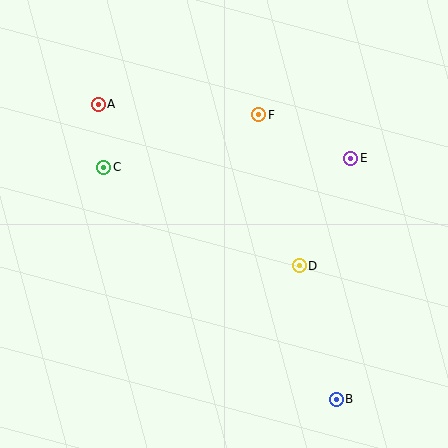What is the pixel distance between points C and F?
The distance between C and F is 164 pixels.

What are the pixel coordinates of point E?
Point E is at (351, 158).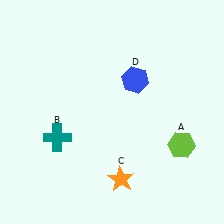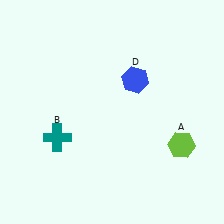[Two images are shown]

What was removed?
The orange star (C) was removed in Image 2.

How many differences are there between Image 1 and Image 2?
There is 1 difference between the two images.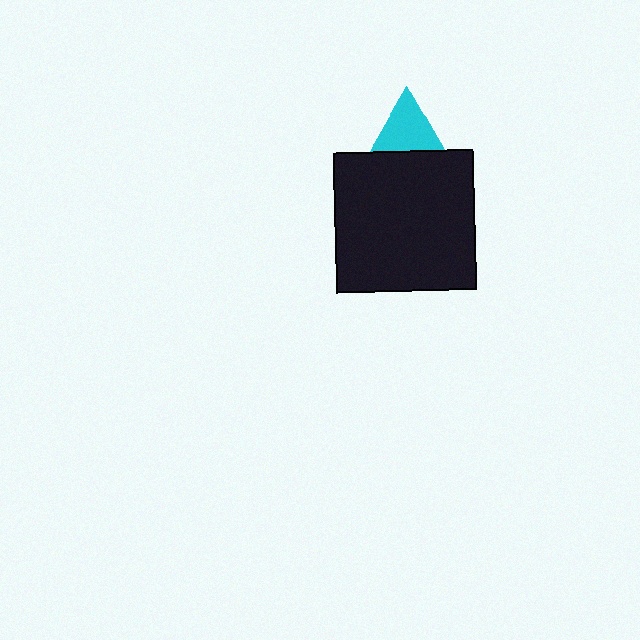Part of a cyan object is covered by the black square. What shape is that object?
It is a triangle.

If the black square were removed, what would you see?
You would see the complete cyan triangle.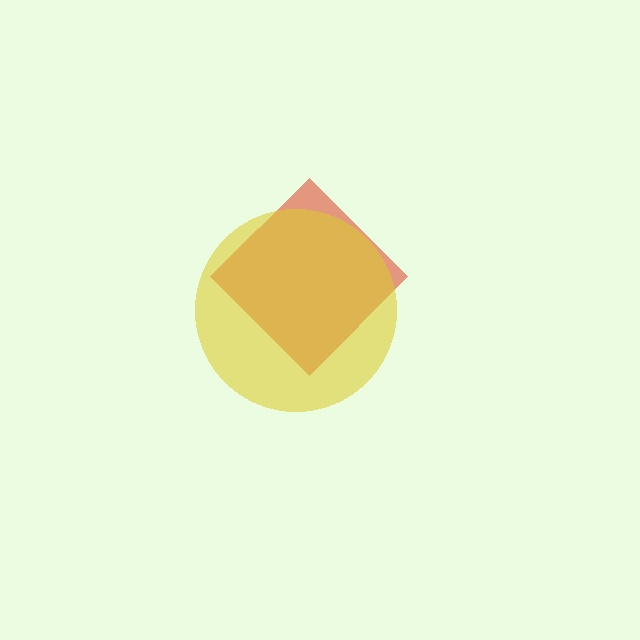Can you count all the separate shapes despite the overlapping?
Yes, there are 2 separate shapes.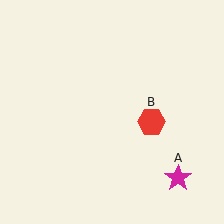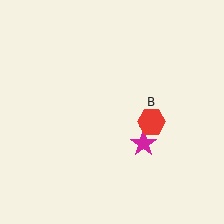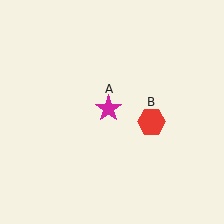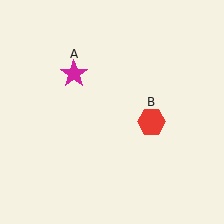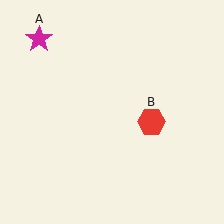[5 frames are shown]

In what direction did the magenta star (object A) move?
The magenta star (object A) moved up and to the left.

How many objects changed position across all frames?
1 object changed position: magenta star (object A).